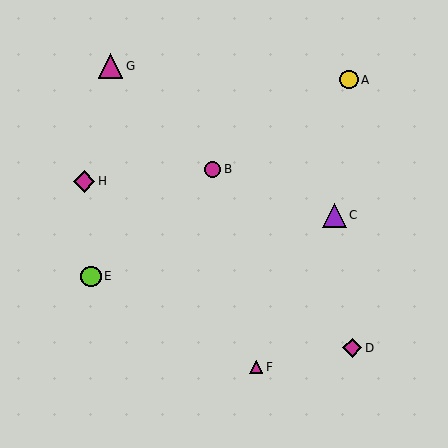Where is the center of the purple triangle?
The center of the purple triangle is at (334, 215).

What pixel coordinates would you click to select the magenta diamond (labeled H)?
Click at (84, 181) to select the magenta diamond H.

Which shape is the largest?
The magenta triangle (labeled G) is the largest.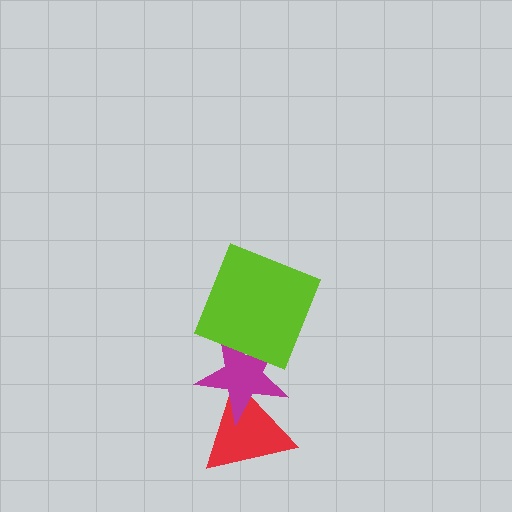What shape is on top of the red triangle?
The magenta star is on top of the red triangle.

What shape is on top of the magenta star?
The lime square is on top of the magenta star.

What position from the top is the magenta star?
The magenta star is 2nd from the top.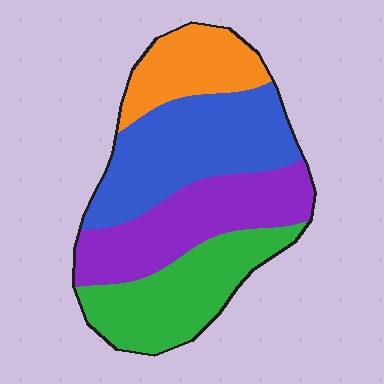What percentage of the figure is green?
Green covers around 25% of the figure.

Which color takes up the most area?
Blue, at roughly 30%.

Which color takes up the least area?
Orange, at roughly 15%.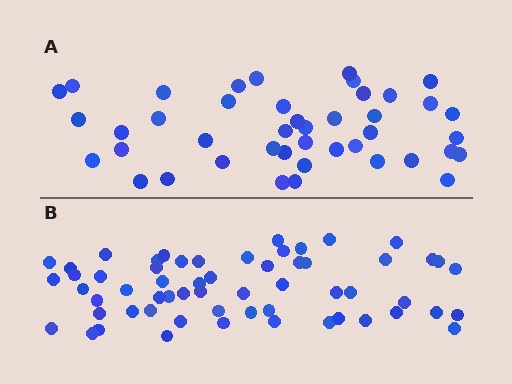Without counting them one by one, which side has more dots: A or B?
Region B (the bottom region) has more dots.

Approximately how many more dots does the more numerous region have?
Region B has approximately 15 more dots than region A.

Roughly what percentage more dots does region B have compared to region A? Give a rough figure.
About 35% more.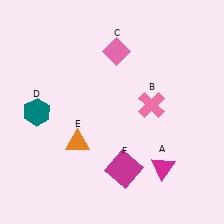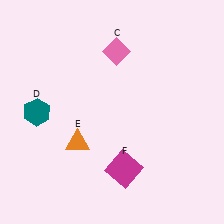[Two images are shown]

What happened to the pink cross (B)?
The pink cross (B) was removed in Image 2. It was in the top-right area of Image 1.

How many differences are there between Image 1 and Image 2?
There are 2 differences between the two images.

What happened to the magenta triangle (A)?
The magenta triangle (A) was removed in Image 2. It was in the bottom-right area of Image 1.